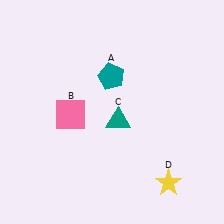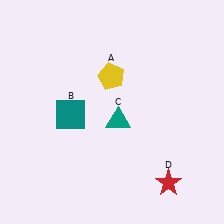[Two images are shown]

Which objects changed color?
A changed from teal to yellow. B changed from pink to teal. D changed from yellow to red.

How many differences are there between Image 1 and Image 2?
There are 3 differences between the two images.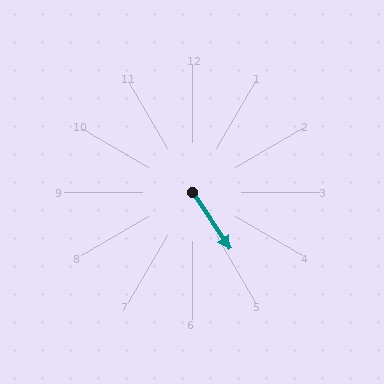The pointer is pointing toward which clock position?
Roughly 5 o'clock.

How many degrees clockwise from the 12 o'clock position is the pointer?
Approximately 147 degrees.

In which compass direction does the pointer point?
Southeast.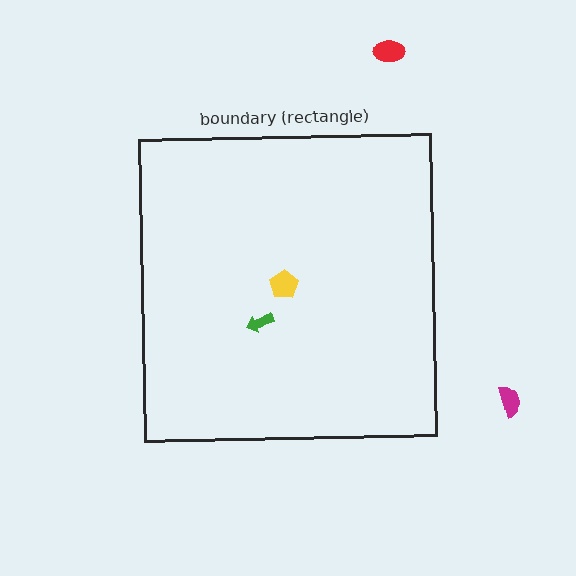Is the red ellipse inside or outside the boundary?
Outside.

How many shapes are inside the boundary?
2 inside, 2 outside.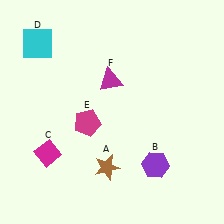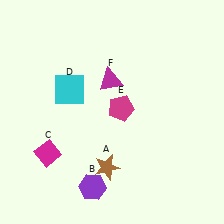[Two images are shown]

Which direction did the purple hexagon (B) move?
The purple hexagon (B) moved left.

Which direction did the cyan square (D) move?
The cyan square (D) moved down.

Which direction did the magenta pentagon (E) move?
The magenta pentagon (E) moved right.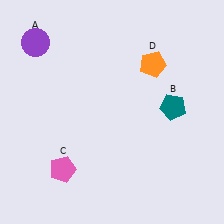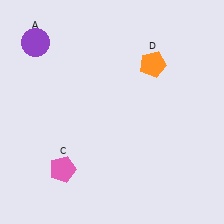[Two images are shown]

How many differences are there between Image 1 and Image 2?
There is 1 difference between the two images.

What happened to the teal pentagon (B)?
The teal pentagon (B) was removed in Image 2. It was in the top-right area of Image 1.